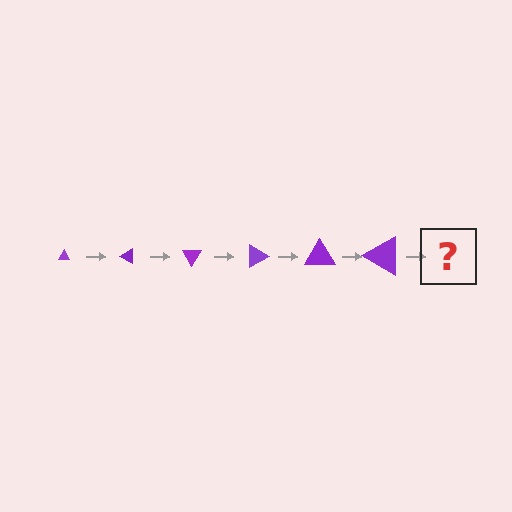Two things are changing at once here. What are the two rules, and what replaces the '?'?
The two rules are that the triangle grows larger each step and it rotates 30 degrees each step. The '?' should be a triangle, larger than the previous one and rotated 180 degrees from the start.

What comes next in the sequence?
The next element should be a triangle, larger than the previous one and rotated 180 degrees from the start.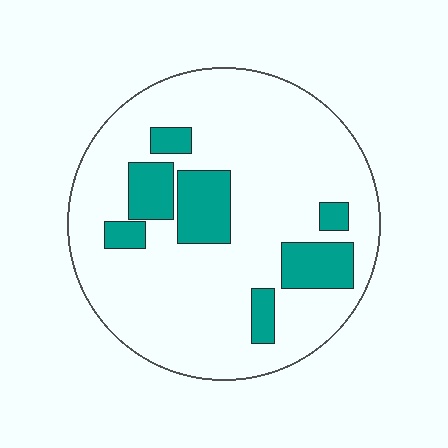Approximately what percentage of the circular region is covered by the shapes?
Approximately 20%.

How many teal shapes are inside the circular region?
7.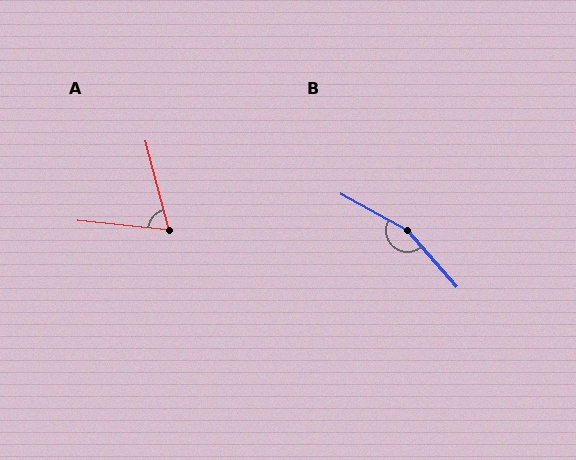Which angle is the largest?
B, at approximately 160 degrees.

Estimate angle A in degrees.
Approximately 70 degrees.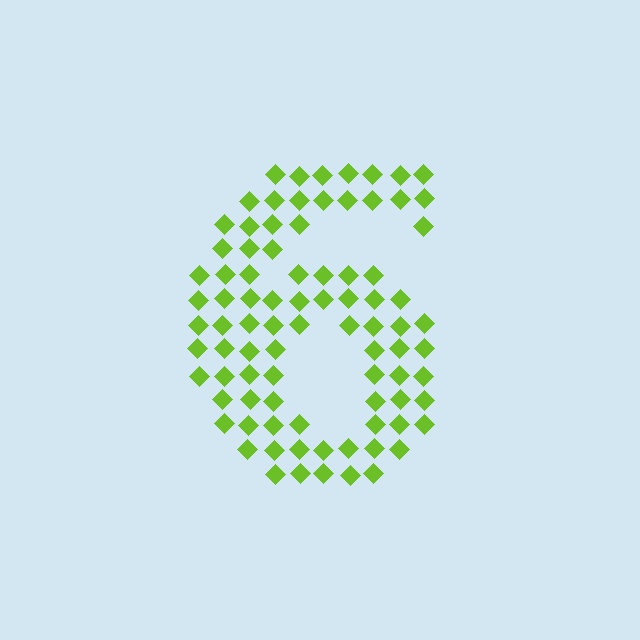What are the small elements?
The small elements are diamonds.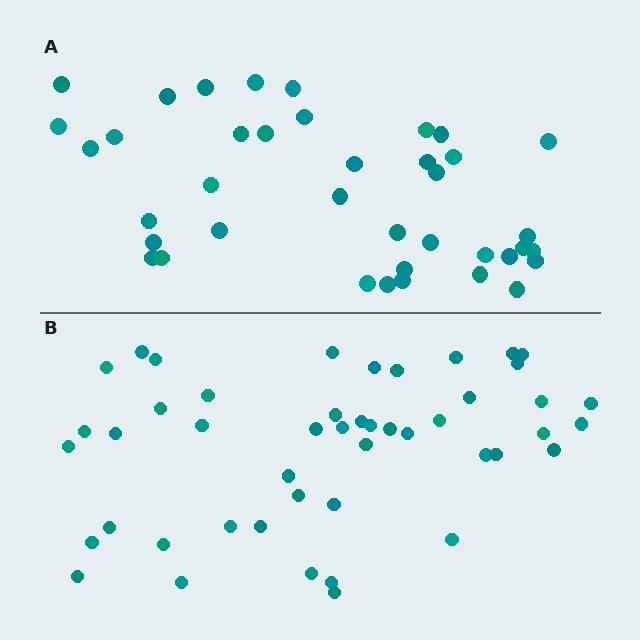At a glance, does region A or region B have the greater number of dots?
Region B (the bottom region) has more dots.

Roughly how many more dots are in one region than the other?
Region B has roughly 8 or so more dots than region A.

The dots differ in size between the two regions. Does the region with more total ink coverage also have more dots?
No. Region A has more total ink coverage because its dots are larger, but region B actually contains more individual dots. Total area can be misleading — the number of items is what matters here.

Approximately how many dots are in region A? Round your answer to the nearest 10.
About 40 dots. (The exact count is 39, which rounds to 40.)